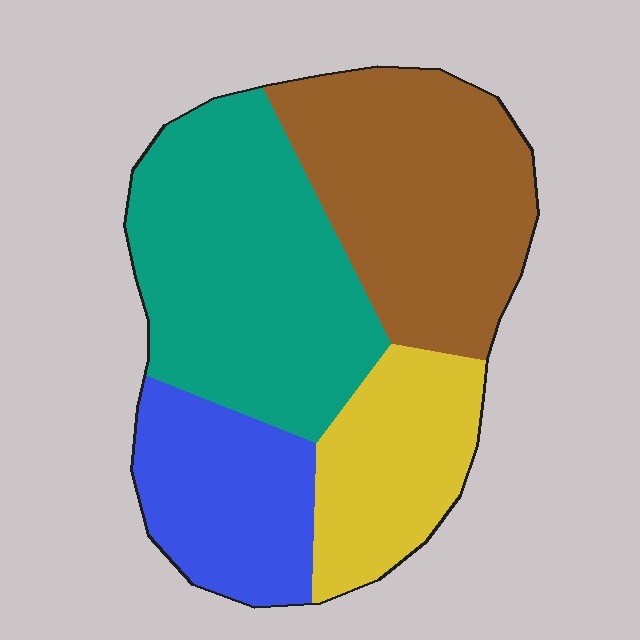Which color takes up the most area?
Teal, at roughly 35%.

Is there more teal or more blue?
Teal.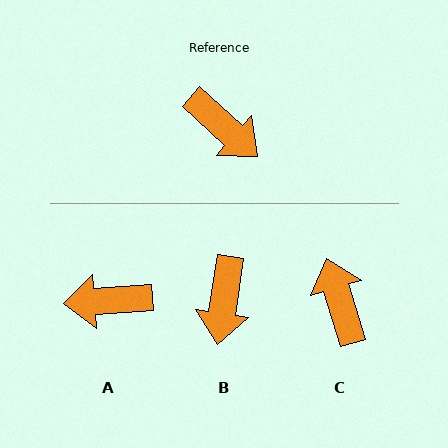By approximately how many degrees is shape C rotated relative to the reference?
Approximately 149 degrees counter-clockwise.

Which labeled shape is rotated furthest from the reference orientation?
C, about 149 degrees away.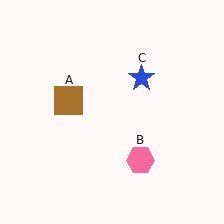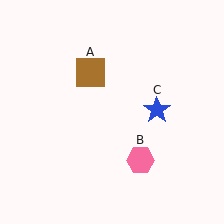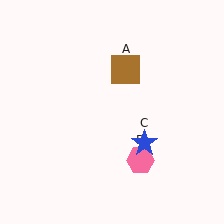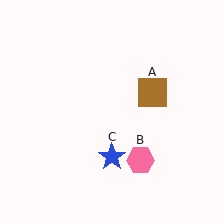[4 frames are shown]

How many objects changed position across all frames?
2 objects changed position: brown square (object A), blue star (object C).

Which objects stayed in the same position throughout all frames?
Pink hexagon (object B) remained stationary.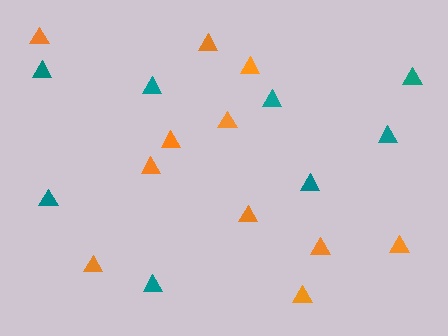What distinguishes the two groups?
There are 2 groups: one group of teal triangles (8) and one group of orange triangles (11).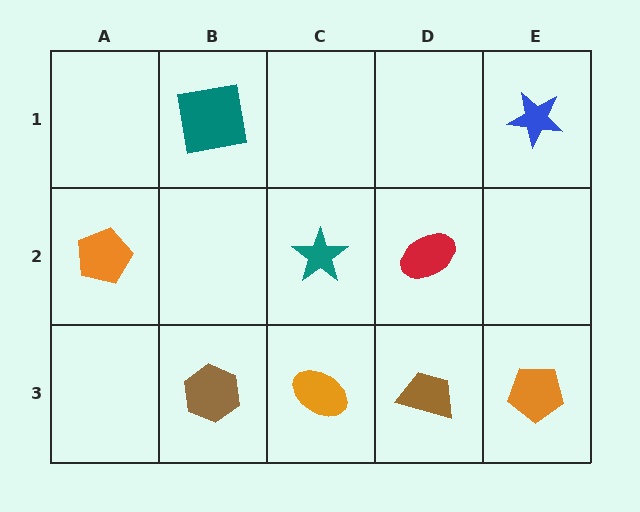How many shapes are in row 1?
2 shapes.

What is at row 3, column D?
A brown trapezoid.